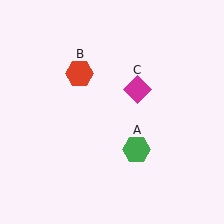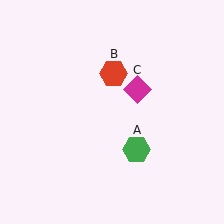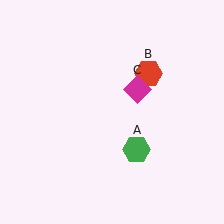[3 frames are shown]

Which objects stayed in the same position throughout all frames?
Green hexagon (object A) and magenta diamond (object C) remained stationary.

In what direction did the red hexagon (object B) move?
The red hexagon (object B) moved right.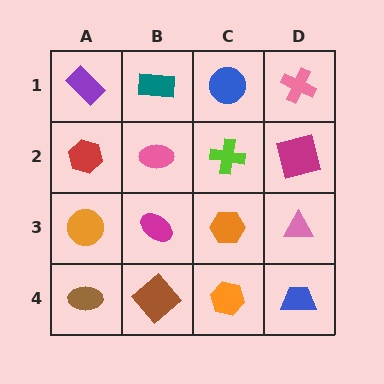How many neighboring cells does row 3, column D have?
3.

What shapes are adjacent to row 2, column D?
A pink cross (row 1, column D), a pink triangle (row 3, column D), a lime cross (row 2, column C).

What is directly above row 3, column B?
A pink ellipse.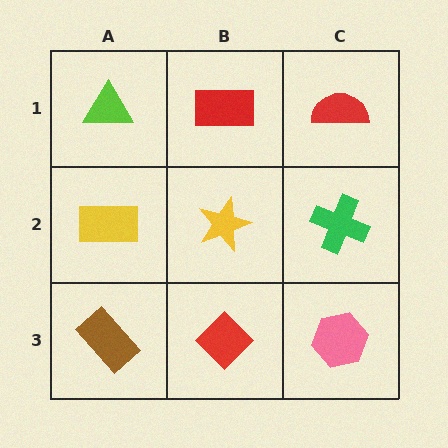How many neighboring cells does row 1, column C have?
2.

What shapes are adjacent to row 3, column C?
A green cross (row 2, column C), a red diamond (row 3, column B).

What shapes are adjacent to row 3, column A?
A yellow rectangle (row 2, column A), a red diamond (row 3, column B).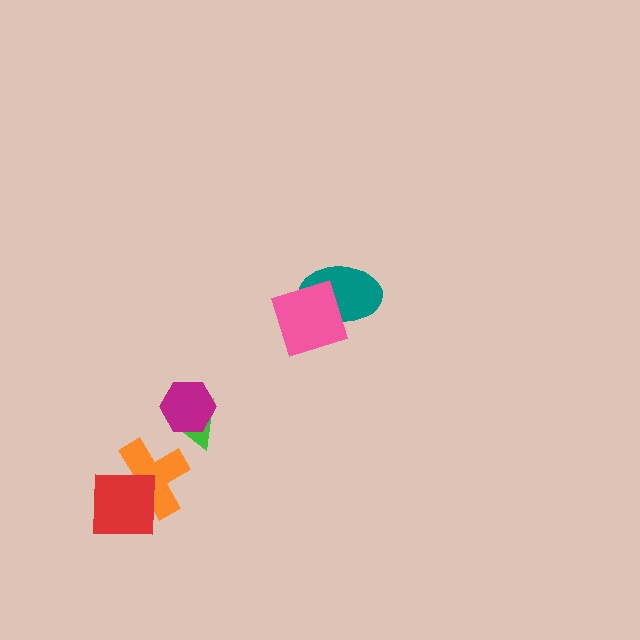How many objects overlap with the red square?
1 object overlaps with the red square.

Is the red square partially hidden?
No, no other shape covers it.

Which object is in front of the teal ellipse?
The pink diamond is in front of the teal ellipse.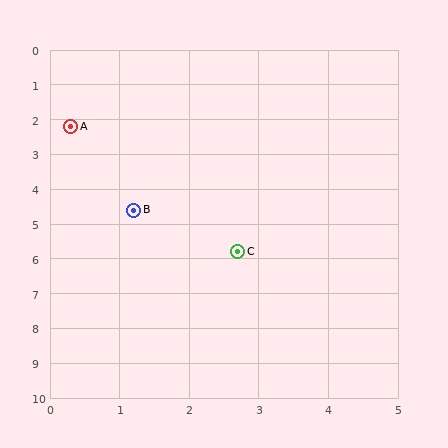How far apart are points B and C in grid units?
Points B and C are about 1.9 grid units apart.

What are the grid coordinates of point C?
Point C is at approximately (2.7, 5.8).